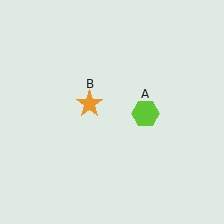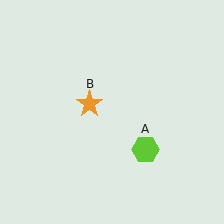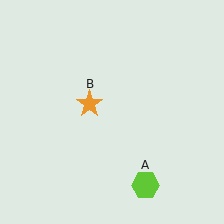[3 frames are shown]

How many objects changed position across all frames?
1 object changed position: lime hexagon (object A).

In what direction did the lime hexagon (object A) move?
The lime hexagon (object A) moved down.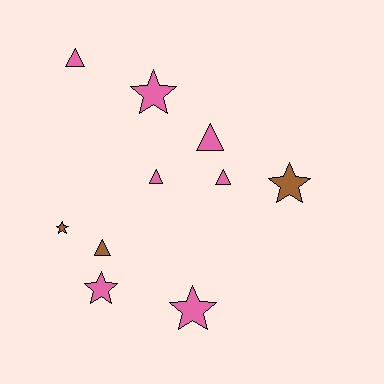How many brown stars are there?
There are 2 brown stars.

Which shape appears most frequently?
Triangle, with 5 objects.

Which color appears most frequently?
Pink, with 7 objects.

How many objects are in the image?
There are 10 objects.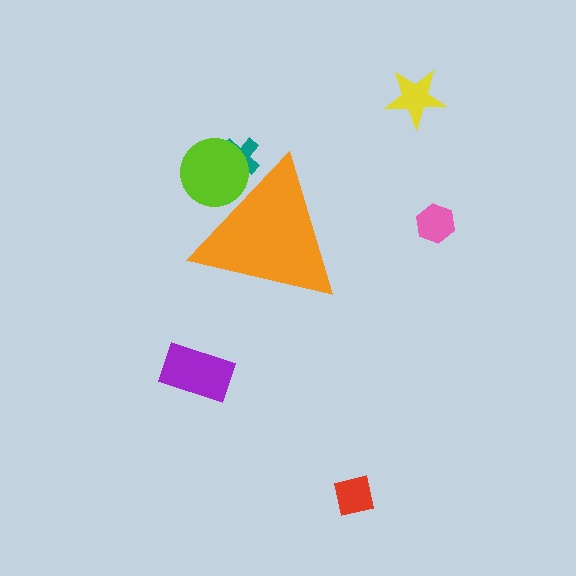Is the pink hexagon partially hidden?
No, the pink hexagon is fully visible.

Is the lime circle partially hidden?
Yes, the lime circle is partially hidden behind the orange triangle.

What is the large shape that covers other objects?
An orange triangle.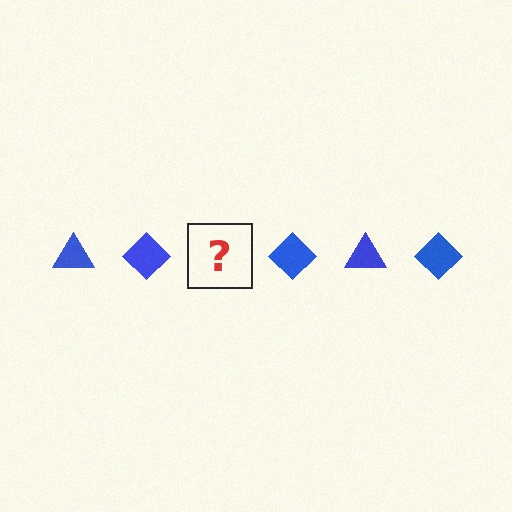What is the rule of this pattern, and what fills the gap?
The rule is that the pattern cycles through triangle, diamond shapes in blue. The gap should be filled with a blue triangle.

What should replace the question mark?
The question mark should be replaced with a blue triangle.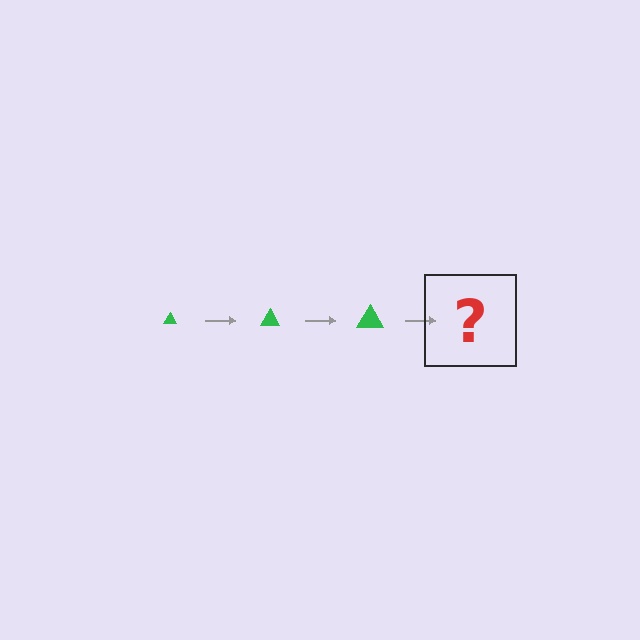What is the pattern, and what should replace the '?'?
The pattern is that the triangle gets progressively larger each step. The '?' should be a green triangle, larger than the previous one.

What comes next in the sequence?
The next element should be a green triangle, larger than the previous one.